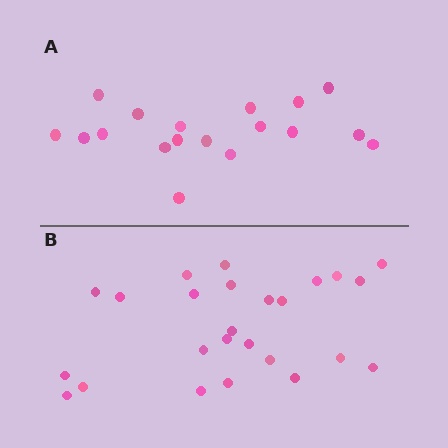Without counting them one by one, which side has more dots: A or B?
Region B (the bottom region) has more dots.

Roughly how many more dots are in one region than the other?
Region B has roughly 8 or so more dots than region A.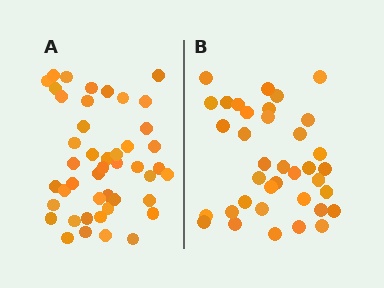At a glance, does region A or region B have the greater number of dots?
Region A (the left region) has more dots.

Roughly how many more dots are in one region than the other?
Region A has roughly 8 or so more dots than region B.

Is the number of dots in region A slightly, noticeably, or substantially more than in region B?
Region A has only slightly more — the two regions are fairly close. The ratio is roughly 1.2 to 1.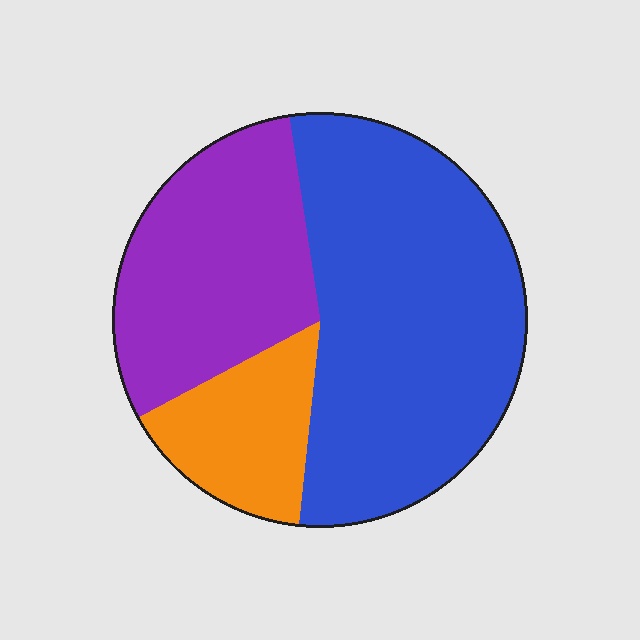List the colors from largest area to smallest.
From largest to smallest: blue, purple, orange.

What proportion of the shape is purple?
Purple takes up between a quarter and a half of the shape.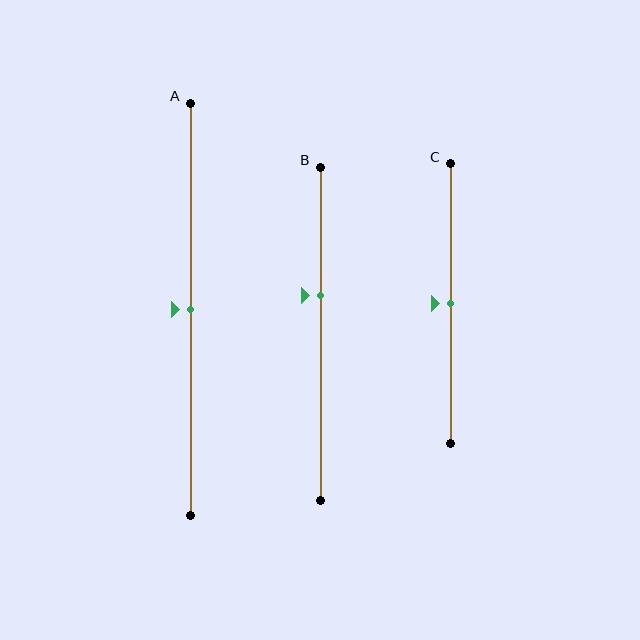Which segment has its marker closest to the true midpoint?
Segment A has its marker closest to the true midpoint.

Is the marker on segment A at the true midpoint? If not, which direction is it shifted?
Yes, the marker on segment A is at the true midpoint.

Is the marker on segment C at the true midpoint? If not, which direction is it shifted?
Yes, the marker on segment C is at the true midpoint.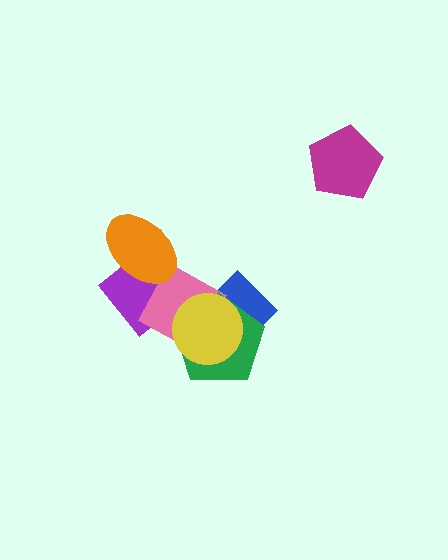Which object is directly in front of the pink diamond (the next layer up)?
The orange ellipse is directly in front of the pink diamond.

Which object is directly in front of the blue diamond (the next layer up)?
The pink diamond is directly in front of the blue diamond.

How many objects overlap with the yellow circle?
3 objects overlap with the yellow circle.